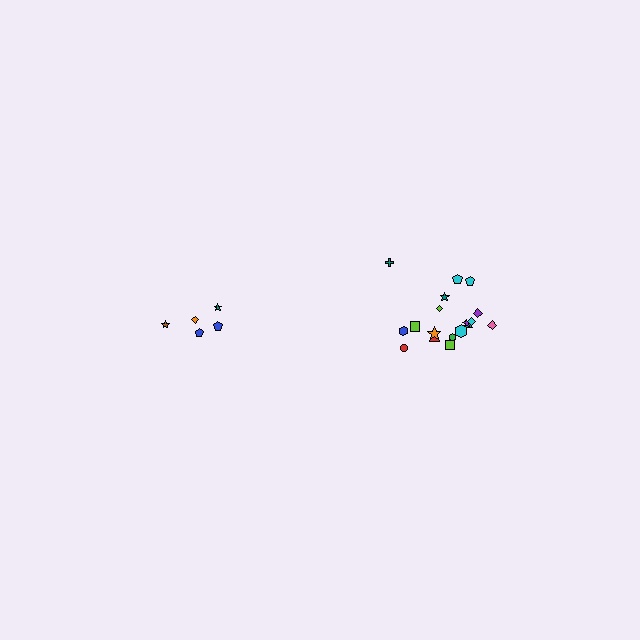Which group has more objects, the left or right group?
The right group.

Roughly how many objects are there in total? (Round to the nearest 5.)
Roughly 25 objects in total.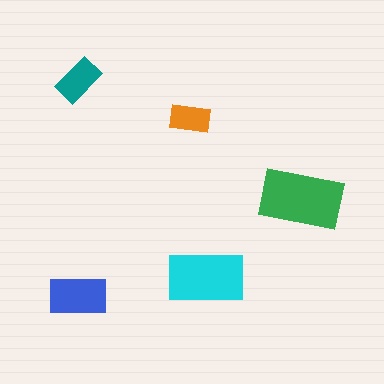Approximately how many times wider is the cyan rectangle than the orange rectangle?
About 2 times wider.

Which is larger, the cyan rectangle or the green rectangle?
The green one.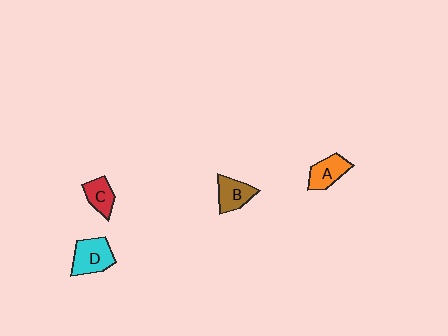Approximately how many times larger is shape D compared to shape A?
Approximately 1.3 times.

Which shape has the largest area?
Shape D (cyan).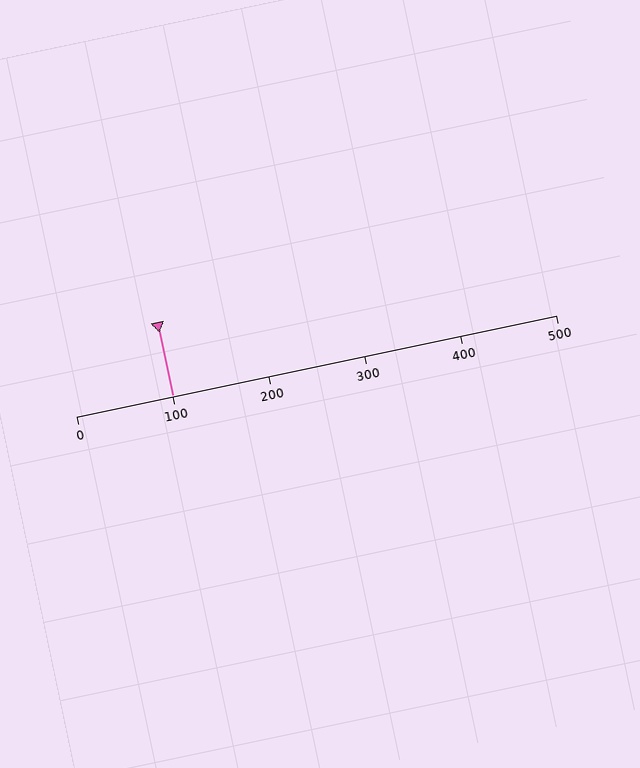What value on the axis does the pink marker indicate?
The marker indicates approximately 100.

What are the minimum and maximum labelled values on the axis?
The axis runs from 0 to 500.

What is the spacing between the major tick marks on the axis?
The major ticks are spaced 100 apart.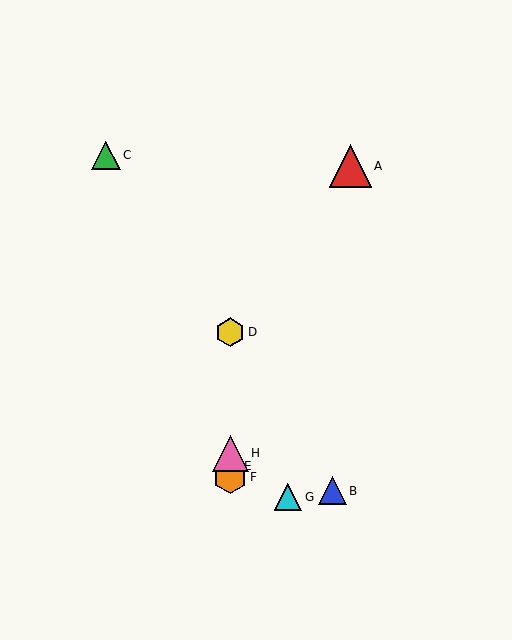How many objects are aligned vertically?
4 objects (D, E, F, H) are aligned vertically.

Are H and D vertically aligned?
Yes, both are at x≈230.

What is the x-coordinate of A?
Object A is at x≈350.